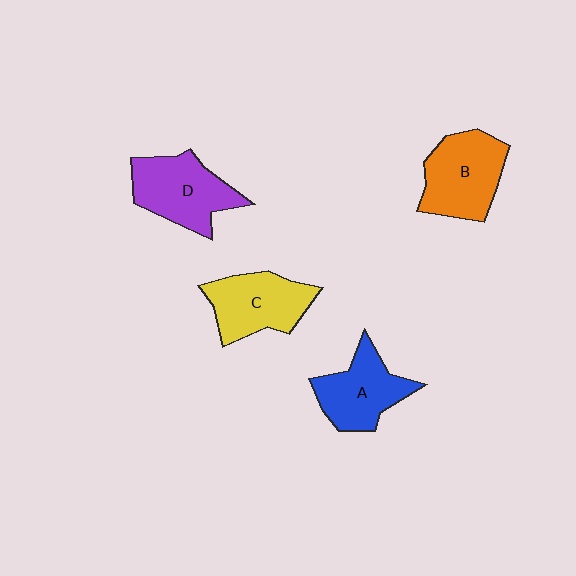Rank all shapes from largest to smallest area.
From largest to smallest: B (orange), D (purple), C (yellow), A (blue).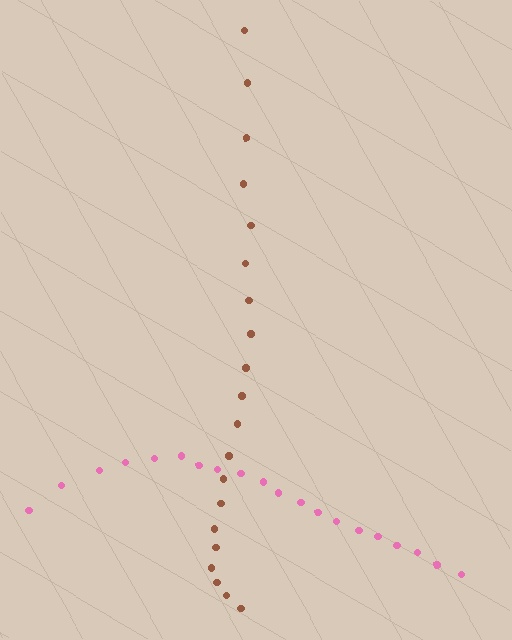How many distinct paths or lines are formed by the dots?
There are 2 distinct paths.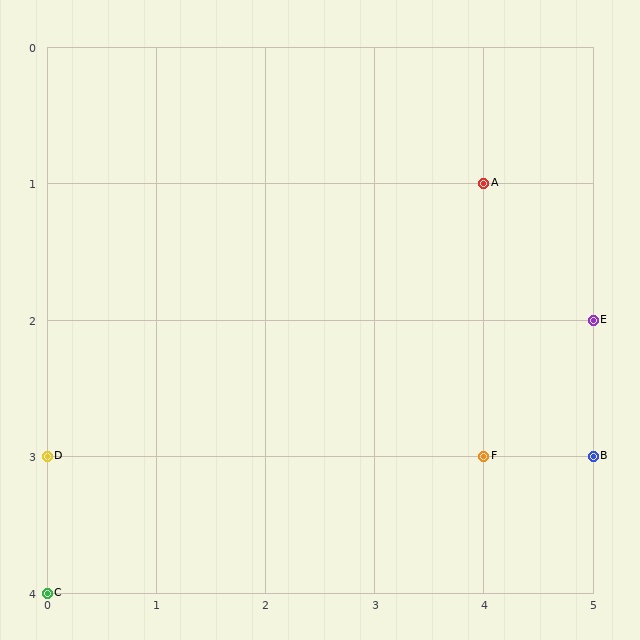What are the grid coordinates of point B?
Point B is at grid coordinates (5, 3).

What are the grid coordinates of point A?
Point A is at grid coordinates (4, 1).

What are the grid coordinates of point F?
Point F is at grid coordinates (4, 3).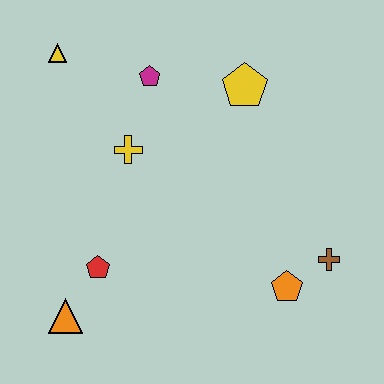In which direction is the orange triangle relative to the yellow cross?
The orange triangle is below the yellow cross.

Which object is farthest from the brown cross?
The yellow triangle is farthest from the brown cross.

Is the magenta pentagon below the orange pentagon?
No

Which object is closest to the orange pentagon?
The brown cross is closest to the orange pentagon.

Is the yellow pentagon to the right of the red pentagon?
Yes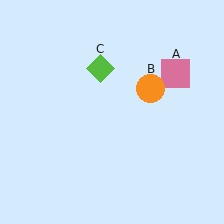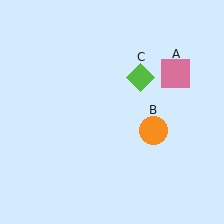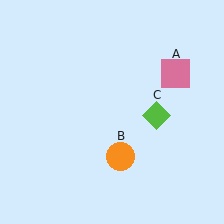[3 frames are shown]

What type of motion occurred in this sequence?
The orange circle (object B), lime diamond (object C) rotated clockwise around the center of the scene.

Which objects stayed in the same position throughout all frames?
Pink square (object A) remained stationary.